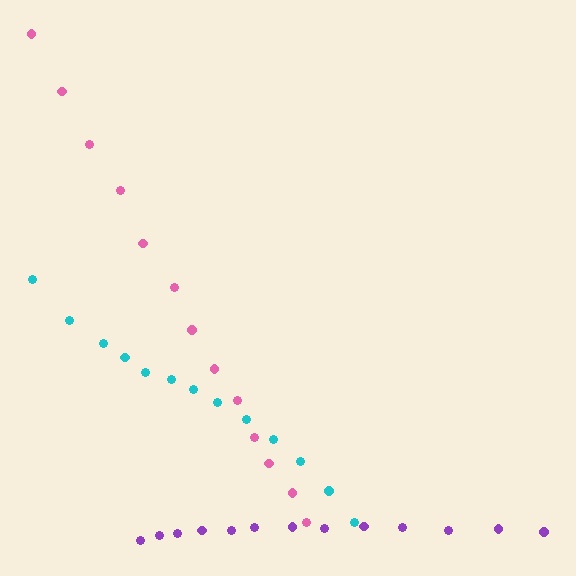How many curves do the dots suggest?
There are 3 distinct paths.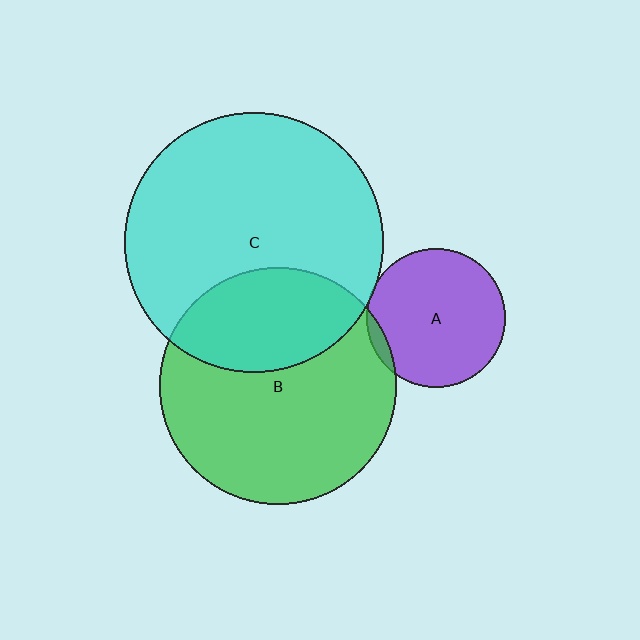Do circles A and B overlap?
Yes.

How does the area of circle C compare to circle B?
Approximately 1.2 times.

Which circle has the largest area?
Circle C (cyan).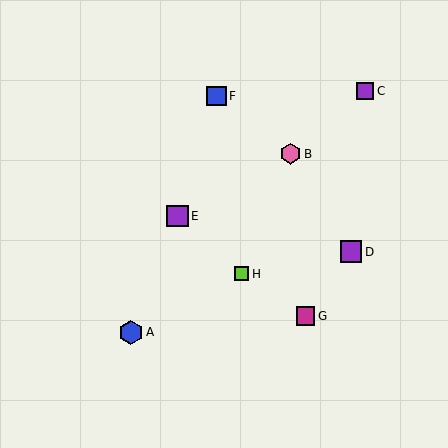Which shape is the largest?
The blue hexagon (labeled A) is the largest.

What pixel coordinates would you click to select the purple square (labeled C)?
Click at (365, 91) to select the purple square C.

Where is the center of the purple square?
The center of the purple square is at (365, 91).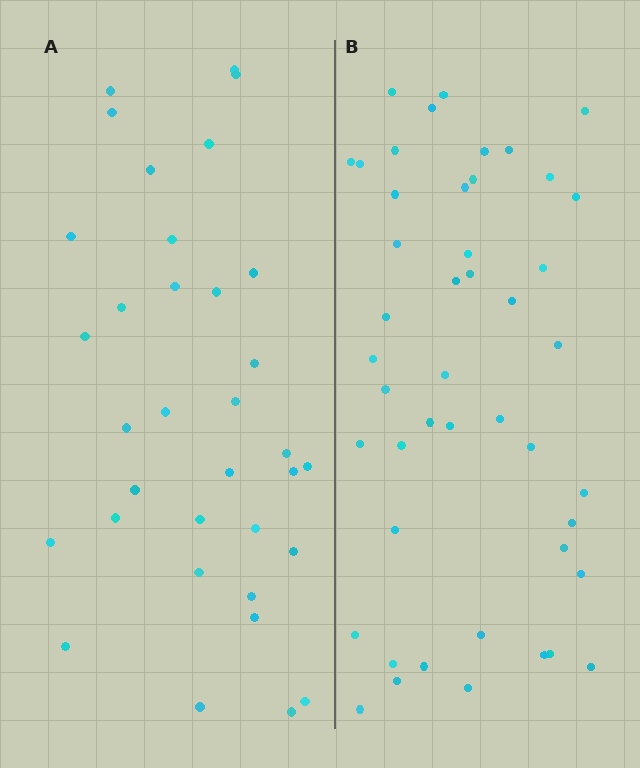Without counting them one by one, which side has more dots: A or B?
Region B (the right region) has more dots.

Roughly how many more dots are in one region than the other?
Region B has roughly 12 or so more dots than region A.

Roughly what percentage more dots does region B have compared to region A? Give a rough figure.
About 35% more.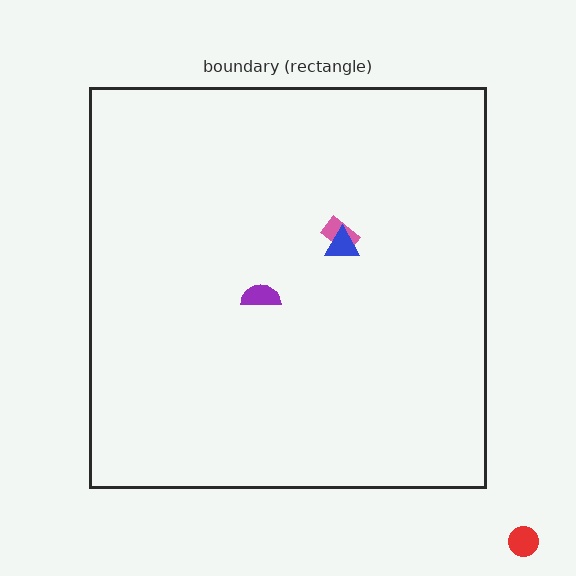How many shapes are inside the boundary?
3 inside, 1 outside.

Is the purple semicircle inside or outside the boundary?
Inside.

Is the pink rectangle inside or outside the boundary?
Inside.